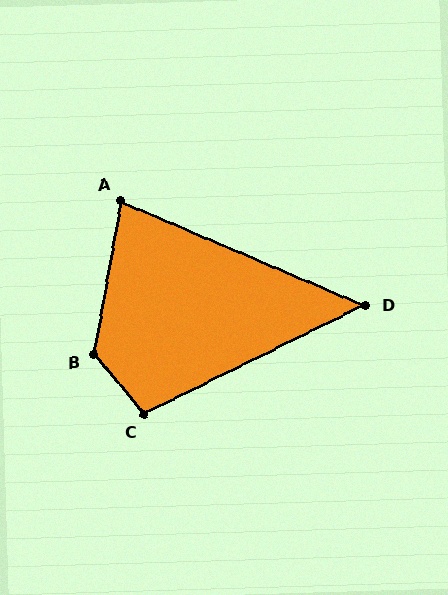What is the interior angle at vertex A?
Approximately 77 degrees (acute).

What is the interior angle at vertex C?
Approximately 103 degrees (obtuse).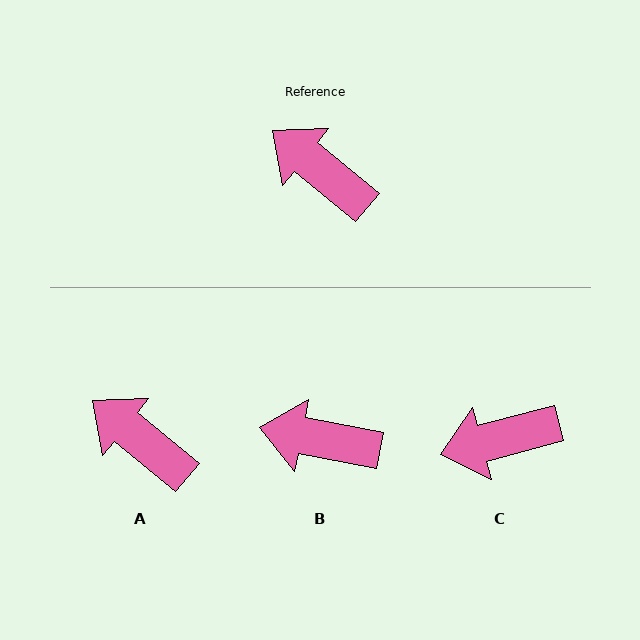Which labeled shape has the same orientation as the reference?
A.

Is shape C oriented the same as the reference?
No, it is off by about 54 degrees.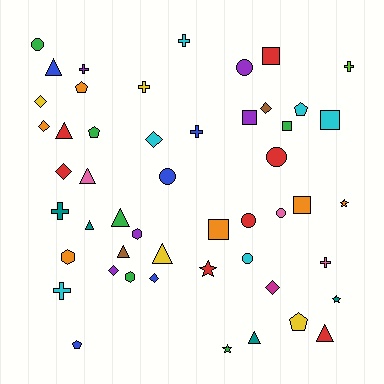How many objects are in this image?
There are 50 objects.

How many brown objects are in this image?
There are 2 brown objects.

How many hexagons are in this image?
There are 3 hexagons.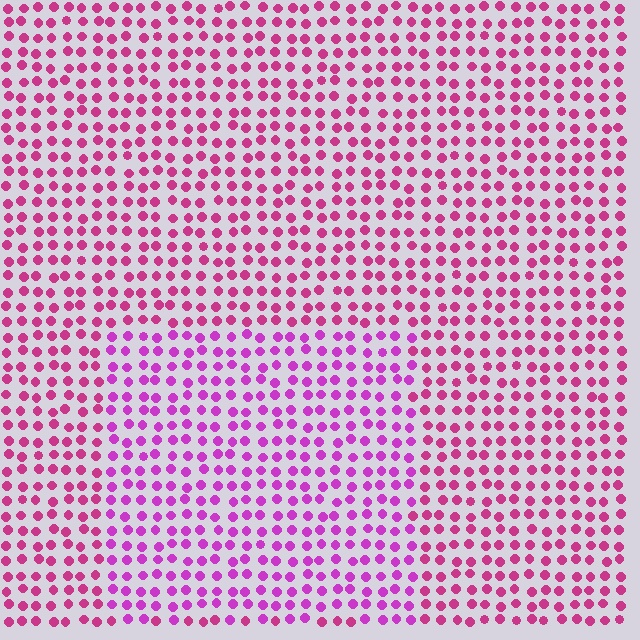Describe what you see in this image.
The image is filled with small magenta elements in a uniform arrangement. A rectangle-shaped region is visible where the elements are tinted to a slightly different hue, forming a subtle color boundary.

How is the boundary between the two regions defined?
The boundary is defined purely by a slight shift in hue (about 25 degrees). Spacing, size, and orientation are identical on both sides.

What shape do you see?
I see a rectangle.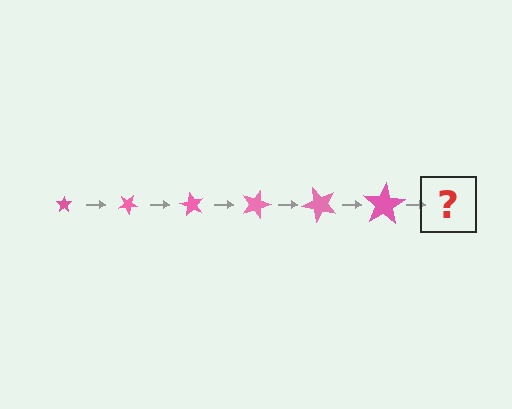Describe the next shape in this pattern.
It should be a star, larger than the previous one and rotated 180 degrees from the start.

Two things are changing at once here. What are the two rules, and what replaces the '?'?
The two rules are that the star grows larger each step and it rotates 30 degrees each step. The '?' should be a star, larger than the previous one and rotated 180 degrees from the start.